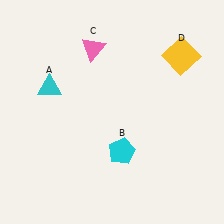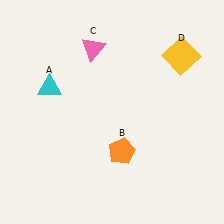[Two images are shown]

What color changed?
The pentagon (B) changed from cyan in Image 1 to orange in Image 2.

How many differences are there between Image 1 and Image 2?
There is 1 difference between the two images.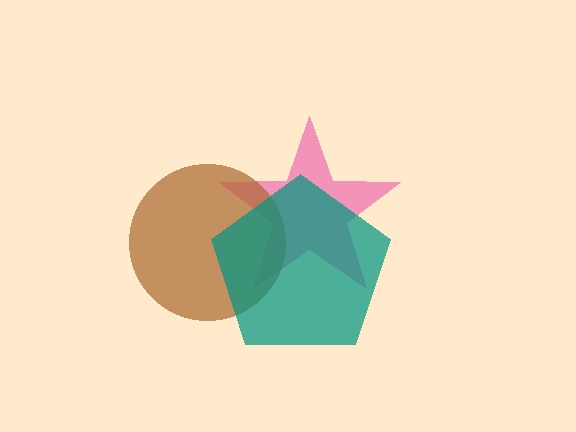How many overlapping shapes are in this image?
There are 3 overlapping shapes in the image.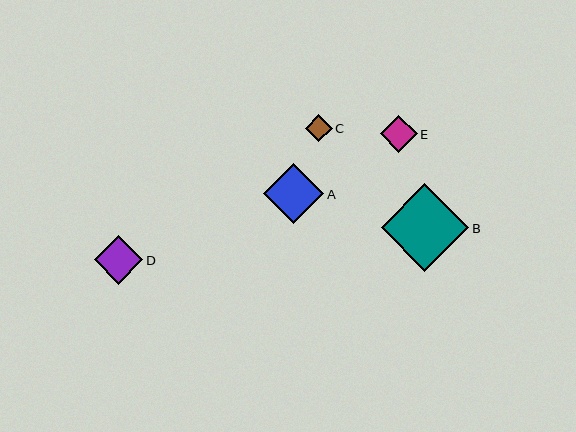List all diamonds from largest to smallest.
From largest to smallest: B, A, D, E, C.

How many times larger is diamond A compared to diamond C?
Diamond A is approximately 2.2 times the size of diamond C.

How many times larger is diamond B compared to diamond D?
Diamond B is approximately 1.8 times the size of diamond D.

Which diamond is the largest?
Diamond B is the largest with a size of approximately 88 pixels.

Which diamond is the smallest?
Diamond C is the smallest with a size of approximately 27 pixels.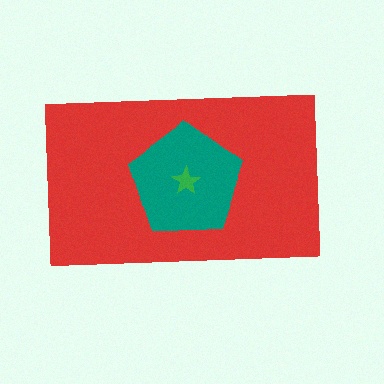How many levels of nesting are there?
3.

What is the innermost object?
The green star.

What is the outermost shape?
The red rectangle.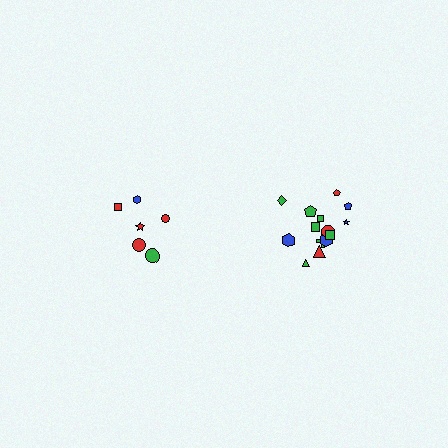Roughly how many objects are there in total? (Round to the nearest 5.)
Roughly 20 objects in total.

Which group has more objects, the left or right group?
The right group.